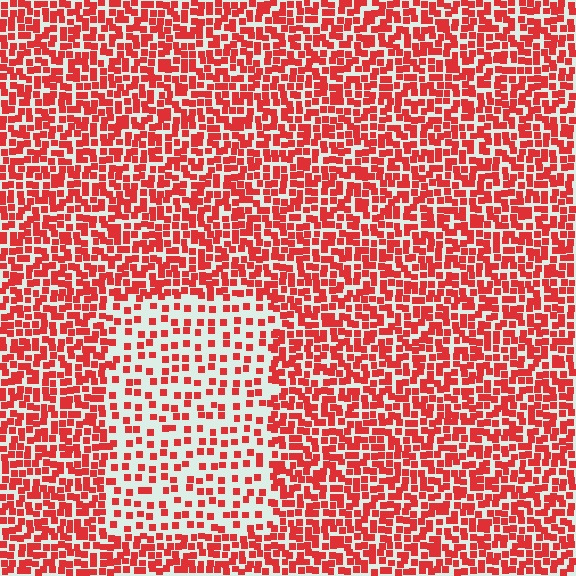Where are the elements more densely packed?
The elements are more densely packed outside the rectangle boundary.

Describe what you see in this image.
The image contains small red elements arranged at two different densities. A rectangle-shaped region is visible where the elements are less densely packed than the surrounding area.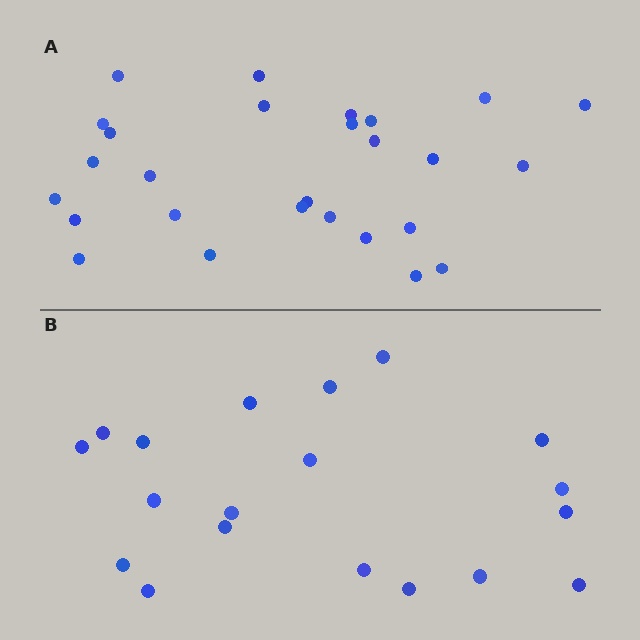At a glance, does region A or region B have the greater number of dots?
Region A (the top region) has more dots.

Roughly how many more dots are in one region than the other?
Region A has roughly 8 or so more dots than region B.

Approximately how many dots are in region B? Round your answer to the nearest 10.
About 20 dots. (The exact count is 19, which rounds to 20.)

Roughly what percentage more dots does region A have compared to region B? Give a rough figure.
About 40% more.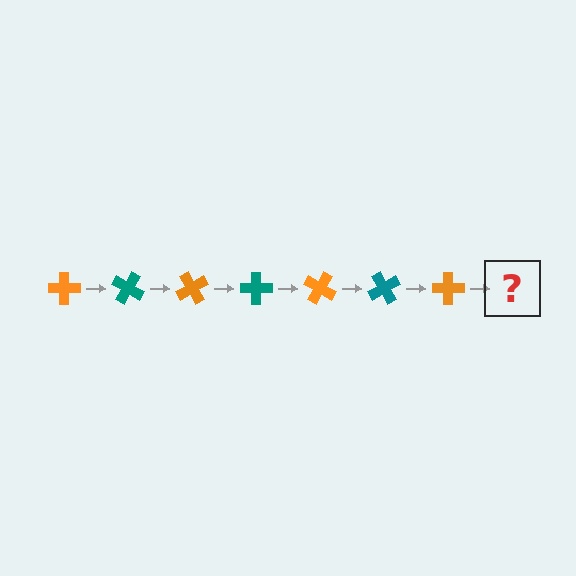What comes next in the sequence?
The next element should be a teal cross, rotated 210 degrees from the start.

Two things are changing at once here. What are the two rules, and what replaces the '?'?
The two rules are that it rotates 30 degrees each step and the color cycles through orange and teal. The '?' should be a teal cross, rotated 210 degrees from the start.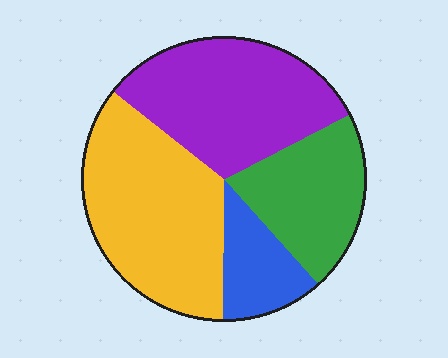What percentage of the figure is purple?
Purple covers around 30% of the figure.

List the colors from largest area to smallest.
From largest to smallest: yellow, purple, green, blue.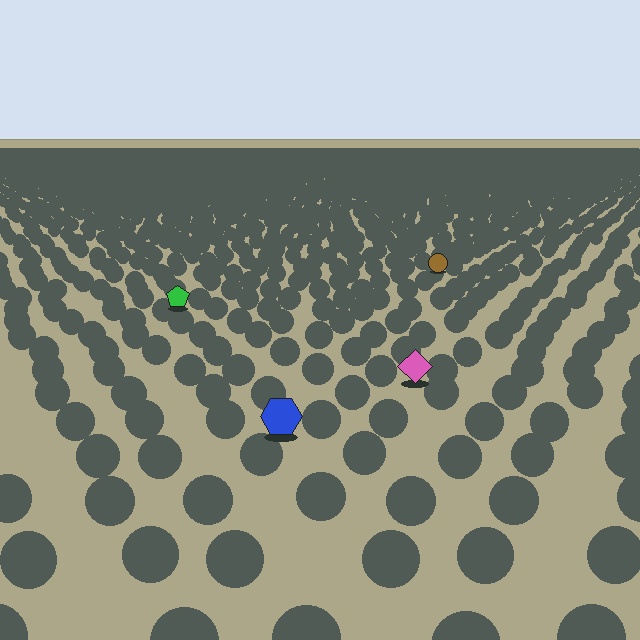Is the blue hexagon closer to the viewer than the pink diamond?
Yes. The blue hexagon is closer — you can tell from the texture gradient: the ground texture is coarser near it.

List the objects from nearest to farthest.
From nearest to farthest: the blue hexagon, the pink diamond, the green pentagon, the brown circle.